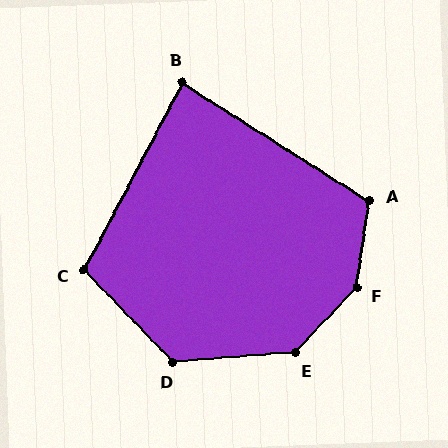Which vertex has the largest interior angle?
F, at approximately 145 degrees.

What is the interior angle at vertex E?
Approximately 138 degrees (obtuse).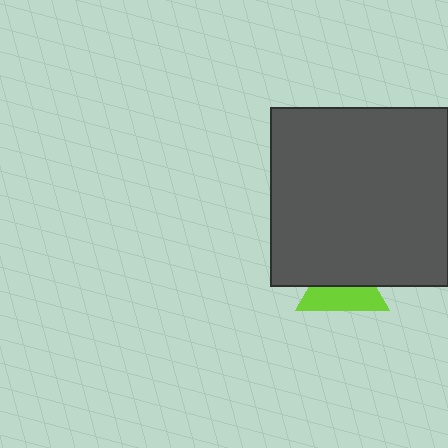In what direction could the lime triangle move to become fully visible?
The lime triangle could move down. That would shift it out from behind the dark gray square entirely.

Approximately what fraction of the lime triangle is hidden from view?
Roughly 50% of the lime triangle is hidden behind the dark gray square.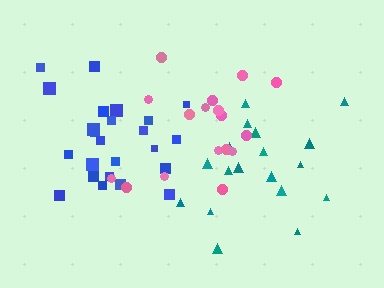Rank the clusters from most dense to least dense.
blue, teal, pink.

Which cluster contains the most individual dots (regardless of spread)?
Blue (24).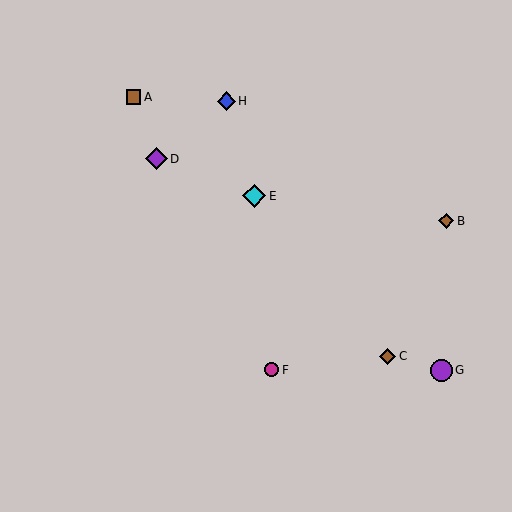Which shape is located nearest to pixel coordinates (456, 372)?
The purple circle (labeled G) at (441, 370) is nearest to that location.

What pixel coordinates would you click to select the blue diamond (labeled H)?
Click at (226, 101) to select the blue diamond H.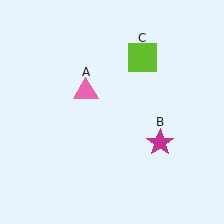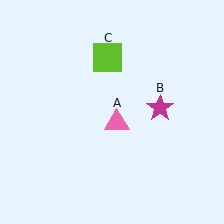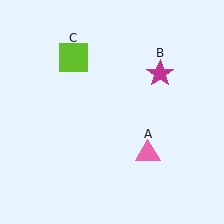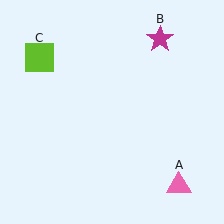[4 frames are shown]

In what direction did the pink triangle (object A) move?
The pink triangle (object A) moved down and to the right.